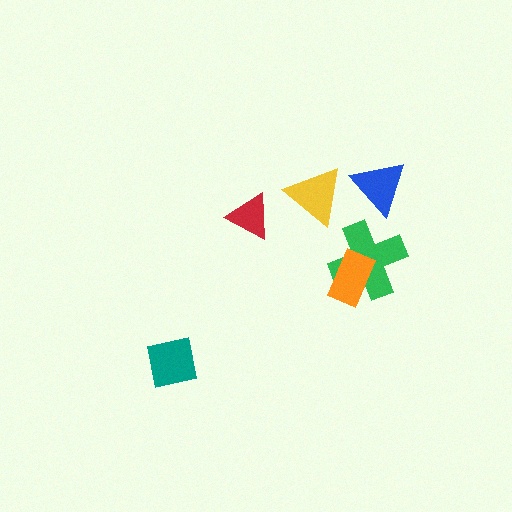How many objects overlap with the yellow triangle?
0 objects overlap with the yellow triangle.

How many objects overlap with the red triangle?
0 objects overlap with the red triangle.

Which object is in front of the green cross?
The orange rectangle is in front of the green cross.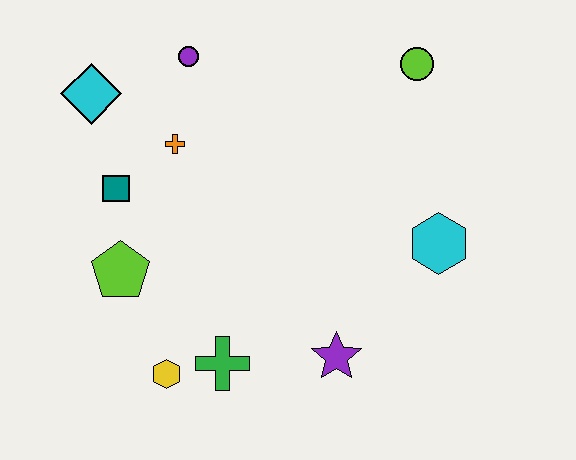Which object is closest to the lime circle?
The cyan hexagon is closest to the lime circle.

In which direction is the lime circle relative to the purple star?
The lime circle is above the purple star.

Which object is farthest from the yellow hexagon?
The lime circle is farthest from the yellow hexagon.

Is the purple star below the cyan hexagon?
Yes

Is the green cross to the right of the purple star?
No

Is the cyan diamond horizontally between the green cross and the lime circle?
No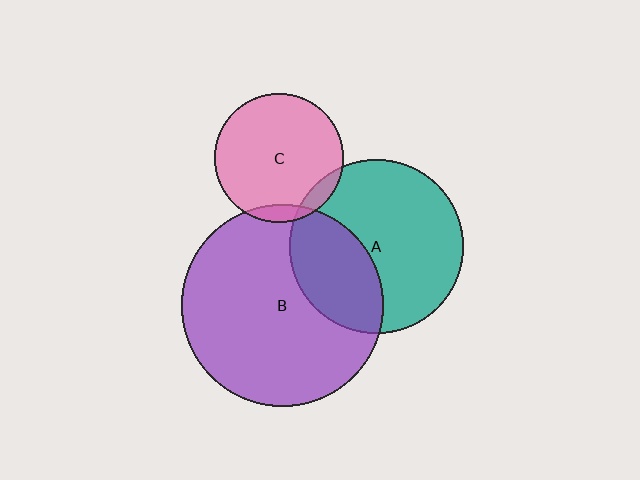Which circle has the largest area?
Circle B (purple).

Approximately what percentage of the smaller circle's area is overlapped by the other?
Approximately 5%.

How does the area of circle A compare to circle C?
Approximately 1.8 times.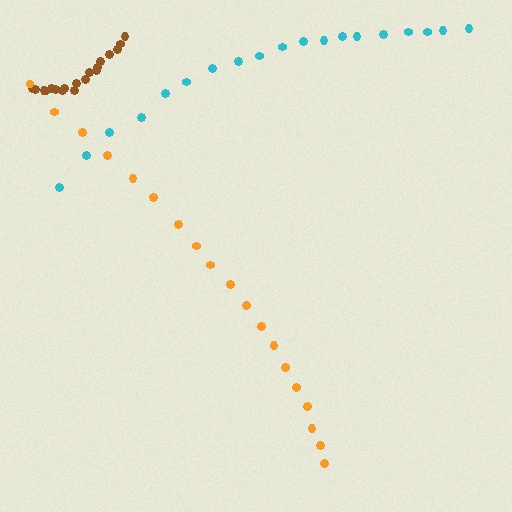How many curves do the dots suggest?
There are 3 distinct paths.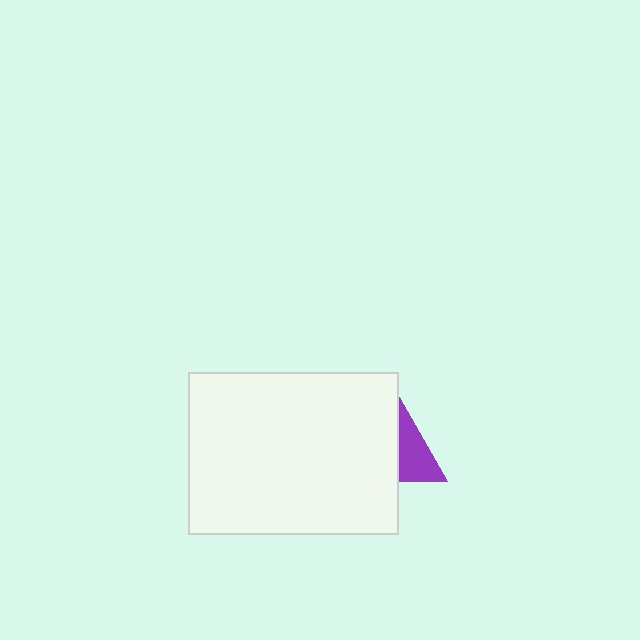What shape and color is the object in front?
The object in front is a white rectangle.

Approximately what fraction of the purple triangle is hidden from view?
Roughly 57% of the purple triangle is hidden behind the white rectangle.